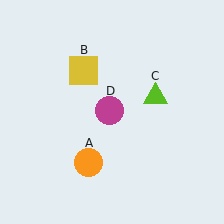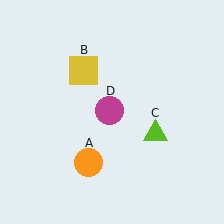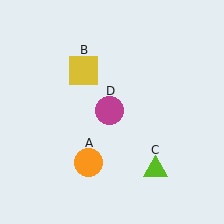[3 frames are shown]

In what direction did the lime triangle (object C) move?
The lime triangle (object C) moved down.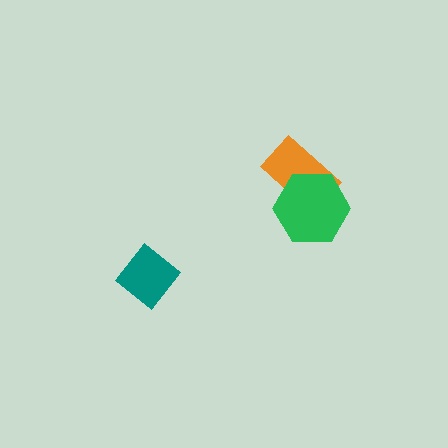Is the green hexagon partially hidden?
No, no other shape covers it.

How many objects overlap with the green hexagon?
1 object overlaps with the green hexagon.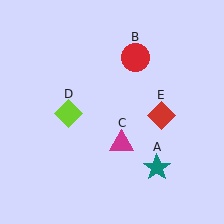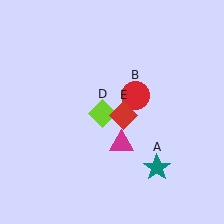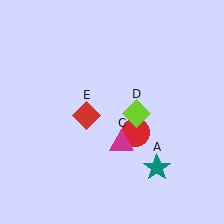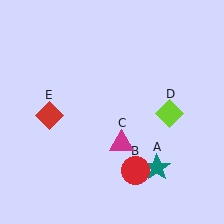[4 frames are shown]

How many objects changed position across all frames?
3 objects changed position: red circle (object B), lime diamond (object D), red diamond (object E).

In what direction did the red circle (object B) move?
The red circle (object B) moved down.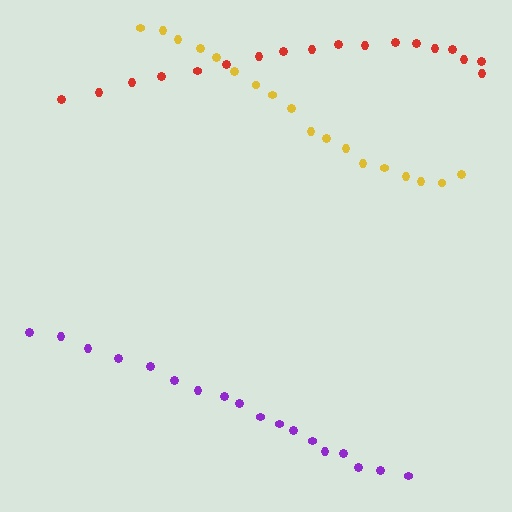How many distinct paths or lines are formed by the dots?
There are 3 distinct paths.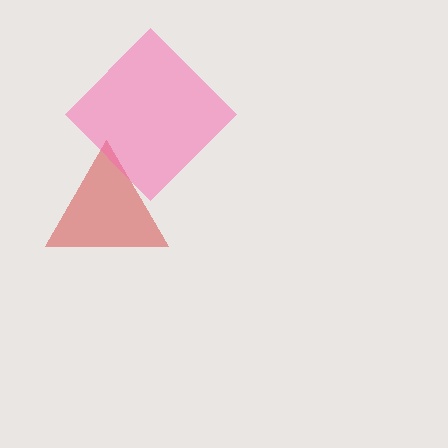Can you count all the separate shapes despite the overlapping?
Yes, there are 2 separate shapes.